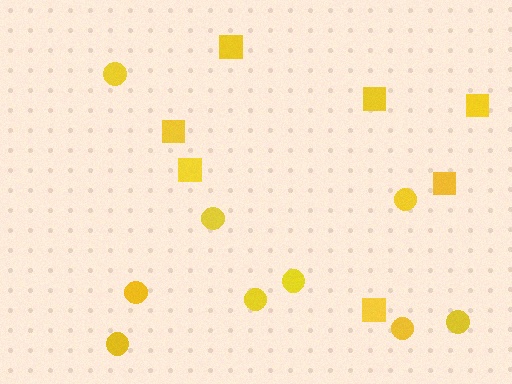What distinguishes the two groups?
There are 2 groups: one group of circles (9) and one group of squares (7).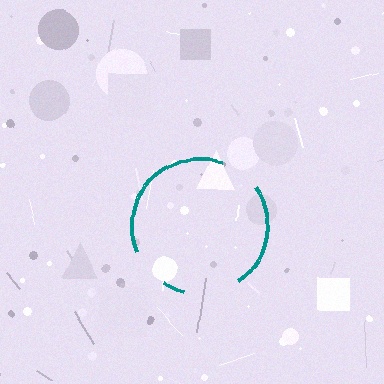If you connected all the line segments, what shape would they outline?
They would outline a circle.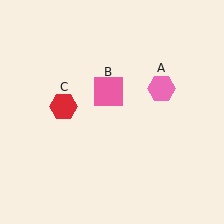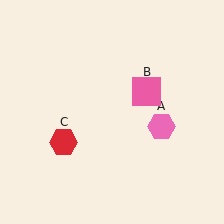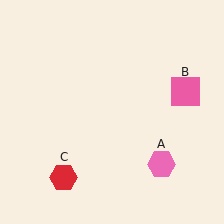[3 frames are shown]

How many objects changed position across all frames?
3 objects changed position: pink hexagon (object A), pink square (object B), red hexagon (object C).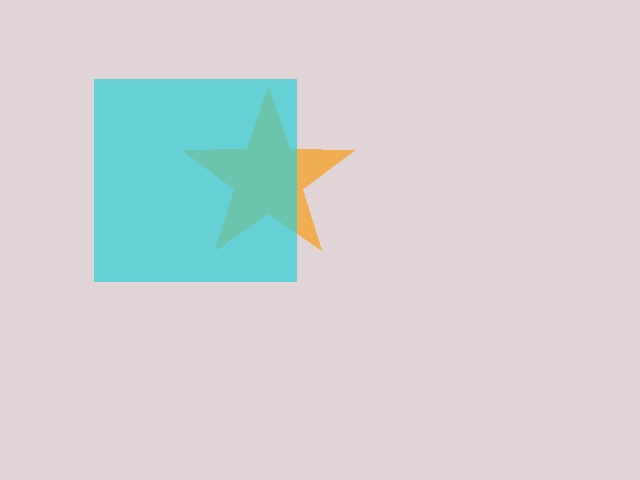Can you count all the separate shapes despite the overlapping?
Yes, there are 2 separate shapes.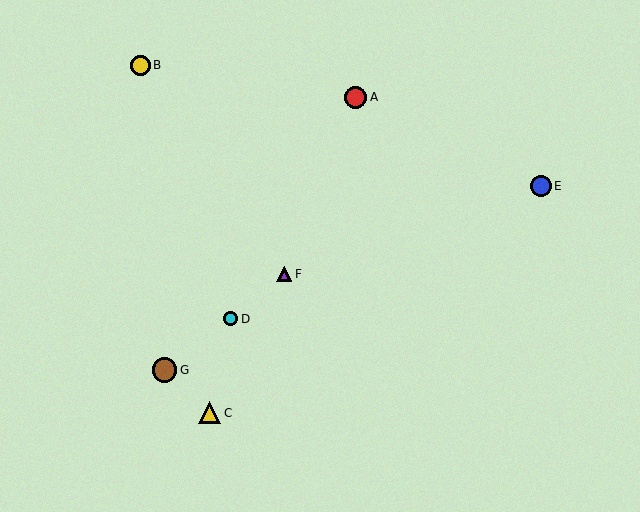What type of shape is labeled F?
Shape F is a purple triangle.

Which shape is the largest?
The brown circle (labeled G) is the largest.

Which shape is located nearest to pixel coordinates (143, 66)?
The yellow circle (labeled B) at (140, 65) is nearest to that location.